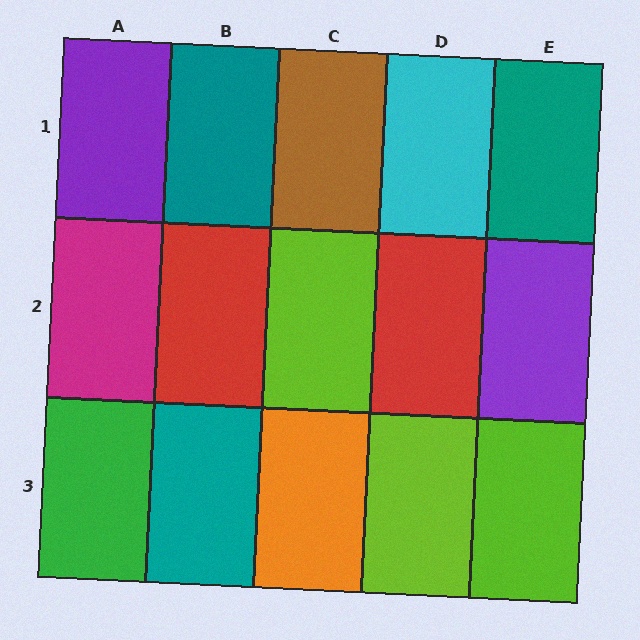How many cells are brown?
1 cell is brown.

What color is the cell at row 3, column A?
Green.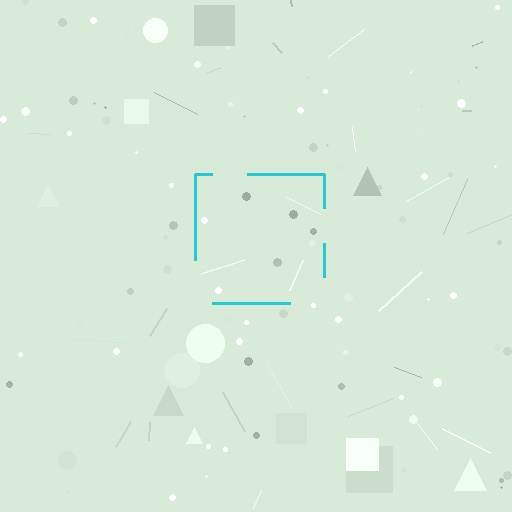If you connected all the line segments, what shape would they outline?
They would outline a square.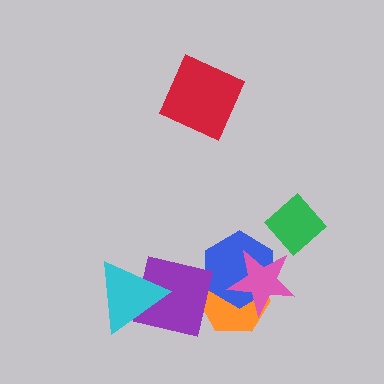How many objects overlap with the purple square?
3 objects overlap with the purple square.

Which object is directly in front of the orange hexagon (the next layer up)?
The blue hexagon is directly in front of the orange hexagon.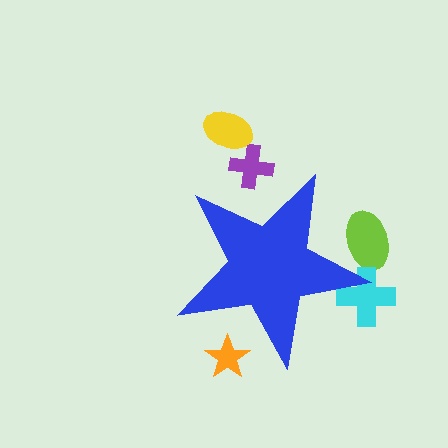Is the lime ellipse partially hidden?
Yes, the lime ellipse is partially hidden behind the blue star.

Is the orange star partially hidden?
Yes, the orange star is partially hidden behind the blue star.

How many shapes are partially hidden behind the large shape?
4 shapes are partially hidden.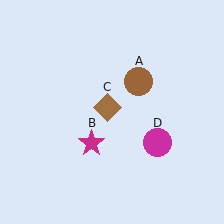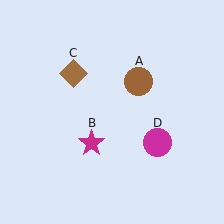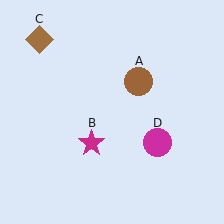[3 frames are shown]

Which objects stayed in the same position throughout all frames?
Brown circle (object A) and magenta star (object B) and magenta circle (object D) remained stationary.